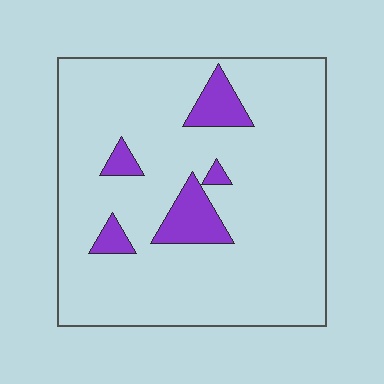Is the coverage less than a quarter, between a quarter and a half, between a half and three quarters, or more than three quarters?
Less than a quarter.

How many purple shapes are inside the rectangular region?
5.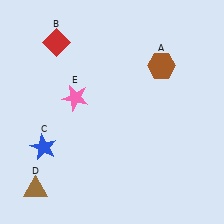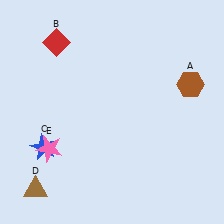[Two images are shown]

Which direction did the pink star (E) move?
The pink star (E) moved down.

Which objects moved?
The objects that moved are: the brown hexagon (A), the pink star (E).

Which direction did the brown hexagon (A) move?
The brown hexagon (A) moved right.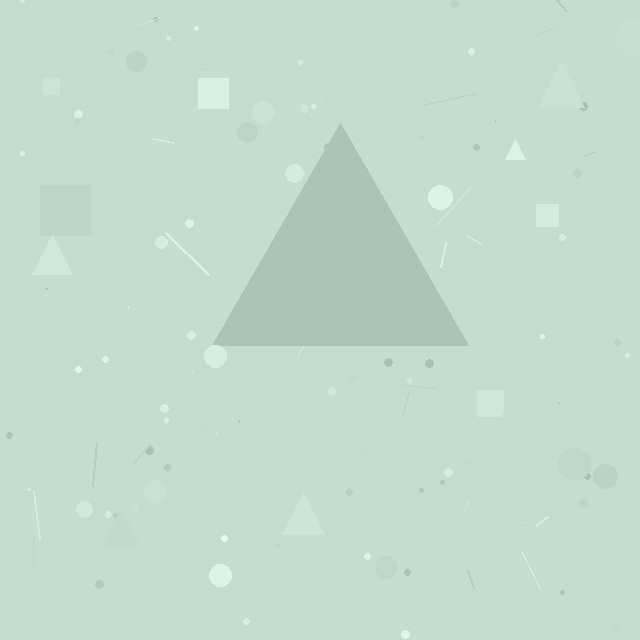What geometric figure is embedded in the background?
A triangle is embedded in the background.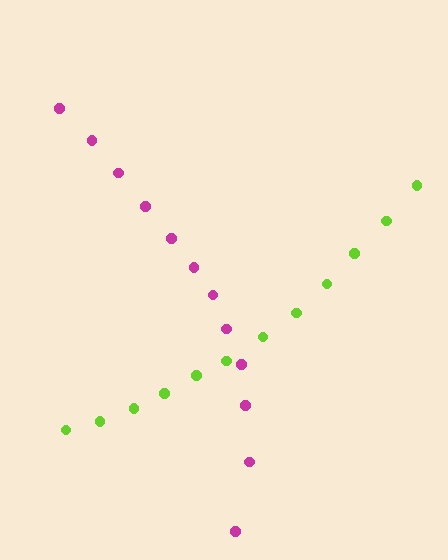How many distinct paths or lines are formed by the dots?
There are 2 distinct paths.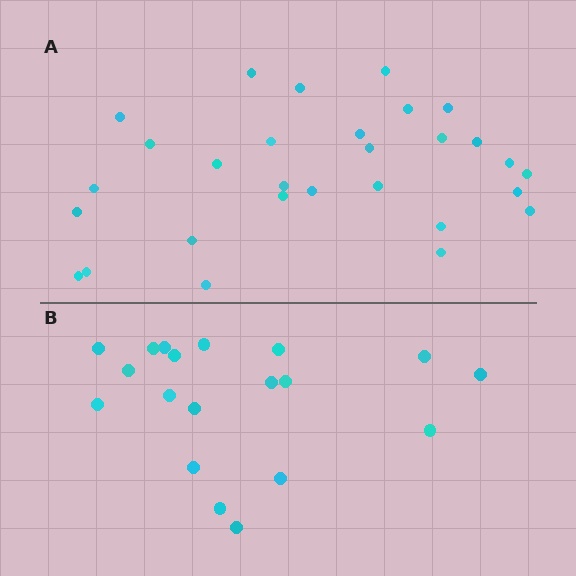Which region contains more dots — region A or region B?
Region A (the top region) has more dots.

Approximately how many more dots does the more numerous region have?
Region A has roughly 10 or so more dots than region B.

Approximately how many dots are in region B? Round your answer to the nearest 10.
About 20 dots. (The exact count is 19, which rounds to 20.)